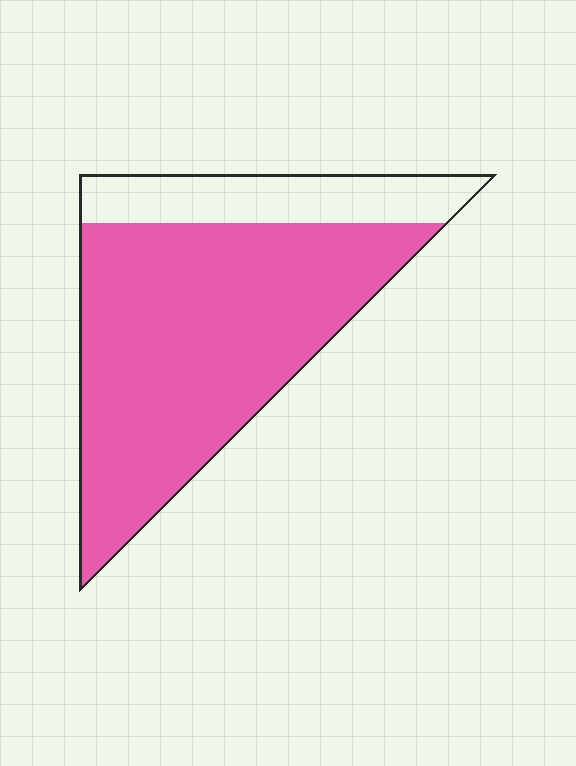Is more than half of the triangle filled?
Yes.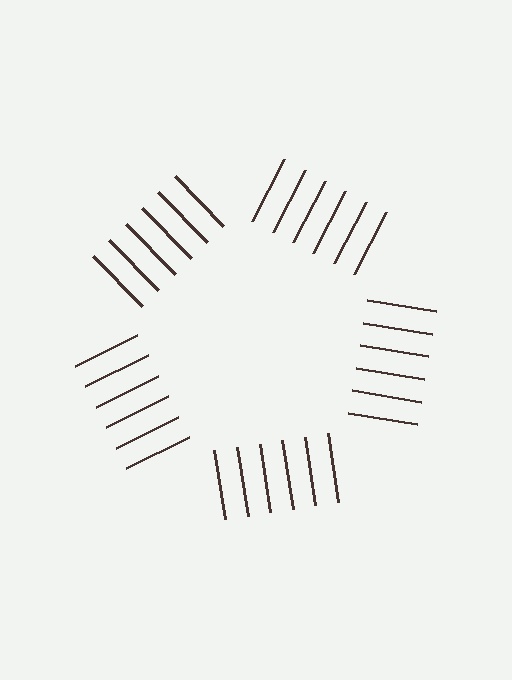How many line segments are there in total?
30 — 6 along each of the 5 edges.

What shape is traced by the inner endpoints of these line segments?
An illusory pentagon — the line segments terminate on its edges but no continuous stroke is drawn.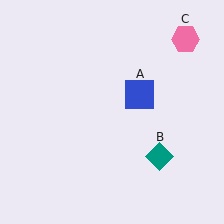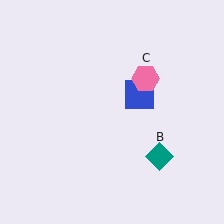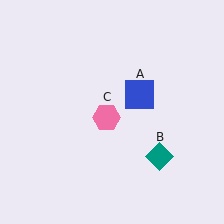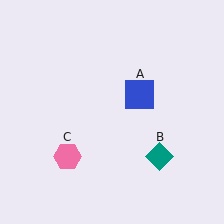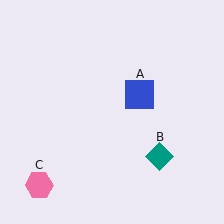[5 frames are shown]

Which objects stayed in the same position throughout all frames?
Blue square (object A) and teal diamond (object B) remained stationary.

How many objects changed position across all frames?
1 object changed position: pink hexagon (object C).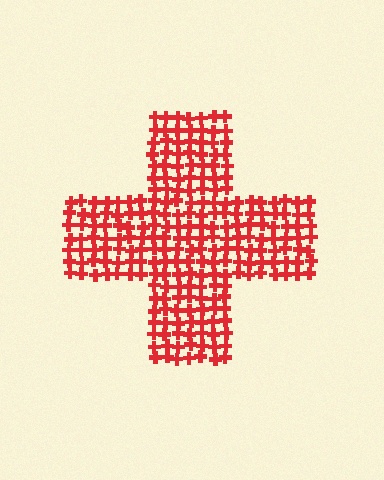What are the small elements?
The small elements are crosses.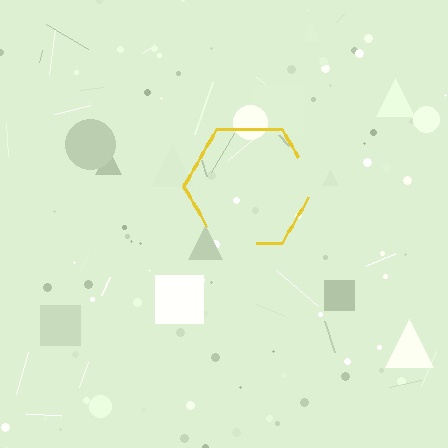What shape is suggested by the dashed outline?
The dashed outline suggests a hexagon.